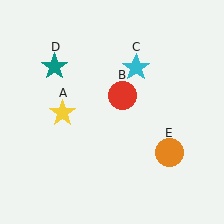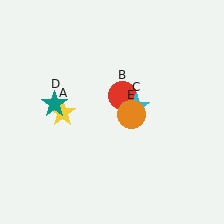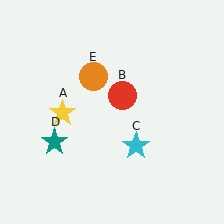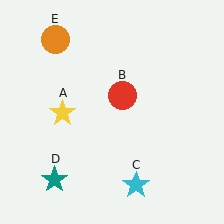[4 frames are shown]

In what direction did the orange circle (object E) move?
The orange circle (object E) moved up and to the left.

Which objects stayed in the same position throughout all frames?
Yellow star (object A) and red circle (object B) remained stationary.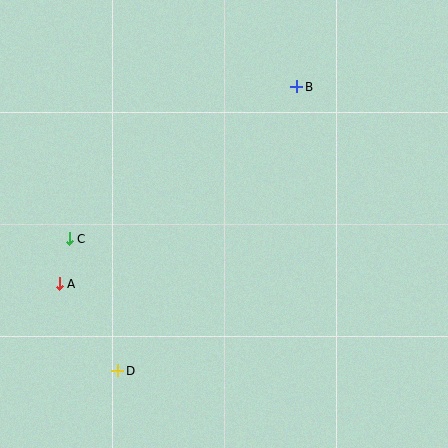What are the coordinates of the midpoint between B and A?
The midpoint between B and A is at (178, 185).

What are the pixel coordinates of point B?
Point B is at (297, 87).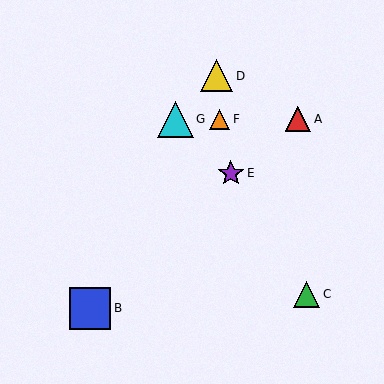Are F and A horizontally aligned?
Yes, both are at y≈119.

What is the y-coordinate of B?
Object B is at y≈308.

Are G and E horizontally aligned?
No, G is at y≈119 and E is at y≈173.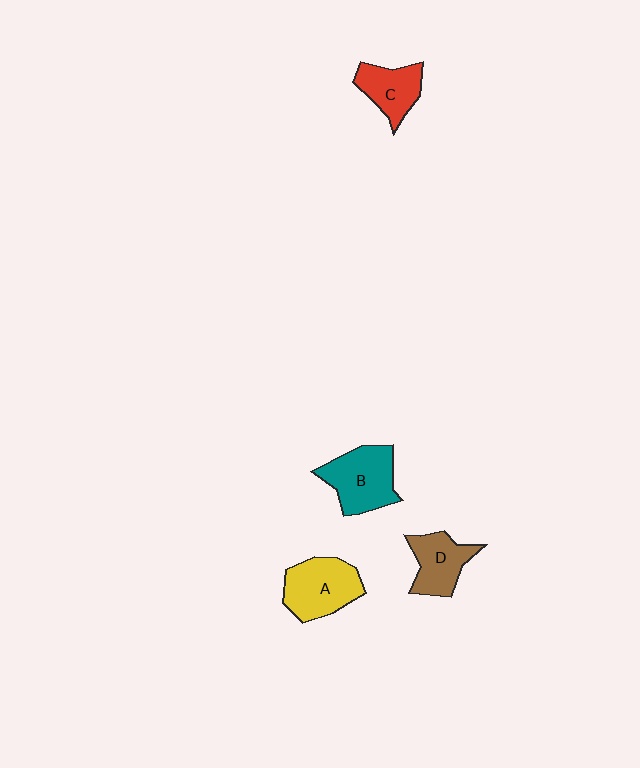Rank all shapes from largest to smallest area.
From largest to smallest: B (teal), A (yellow), D (brown), C (red).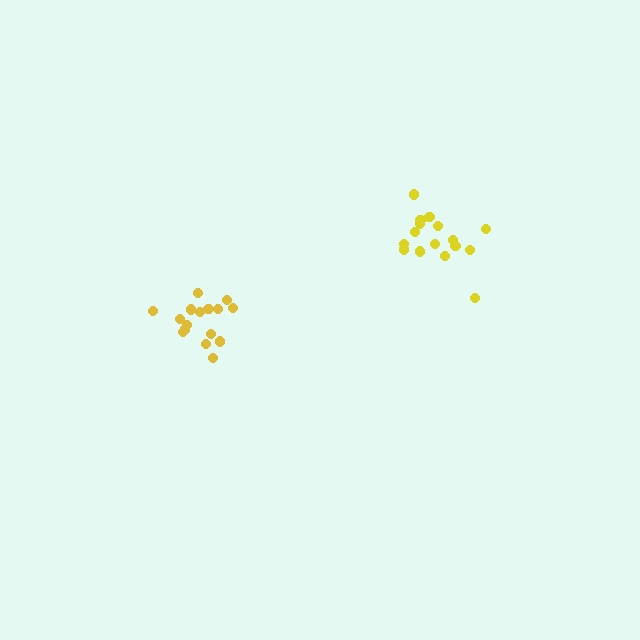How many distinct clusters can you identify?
There are 2 distinct clusters.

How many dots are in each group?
Group 1: 16 dots, Group 2: 16 dots (32 total).